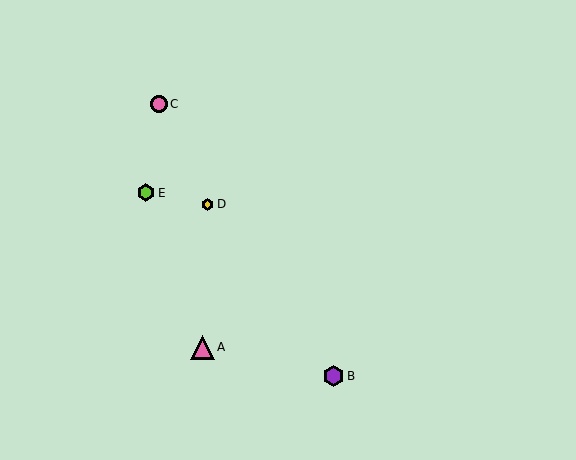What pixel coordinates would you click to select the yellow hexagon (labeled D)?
Click at (207, 204) to select the yellow hexagon D.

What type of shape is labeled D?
Shape D is a yellow hexagon.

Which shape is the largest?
The pink triangle (labeled A) is the largest.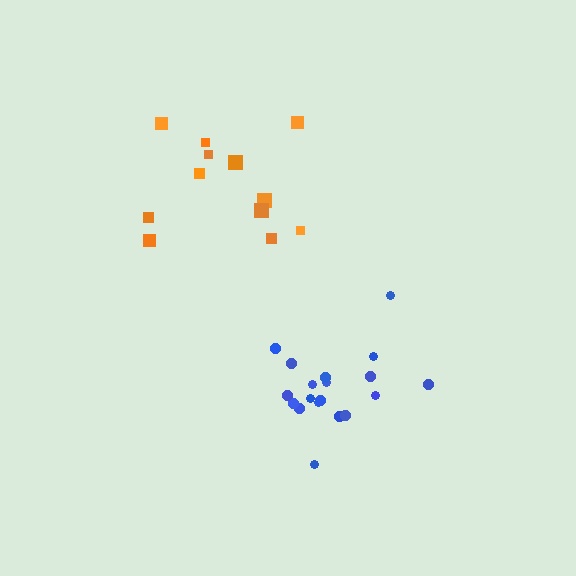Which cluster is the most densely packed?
Blue.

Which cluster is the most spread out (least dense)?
Orange.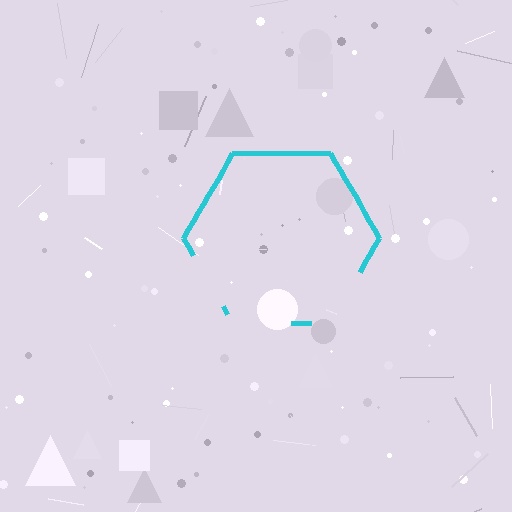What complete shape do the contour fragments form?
The contour fragments form a hexagon.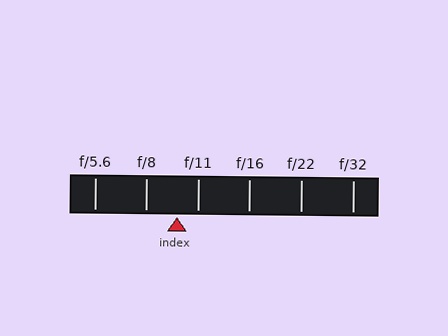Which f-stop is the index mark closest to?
The index mark is closest to f/11.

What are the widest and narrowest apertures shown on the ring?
The widest aperture shown is f/5.6 and the narrowest is f/32.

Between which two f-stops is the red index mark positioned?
The index mark is between f/8 and f/11.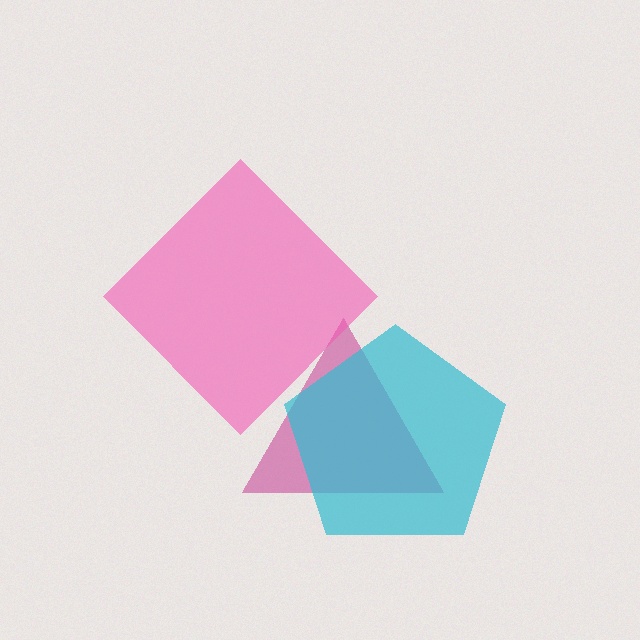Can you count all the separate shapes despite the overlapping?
Yes, there are 3 separate shapes.